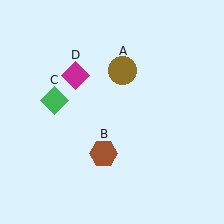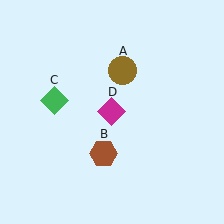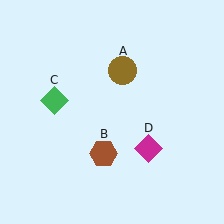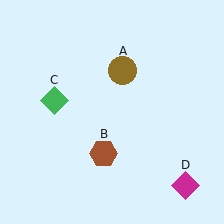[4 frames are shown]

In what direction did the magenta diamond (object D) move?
The magenta diamond (object D) moved down and to the right.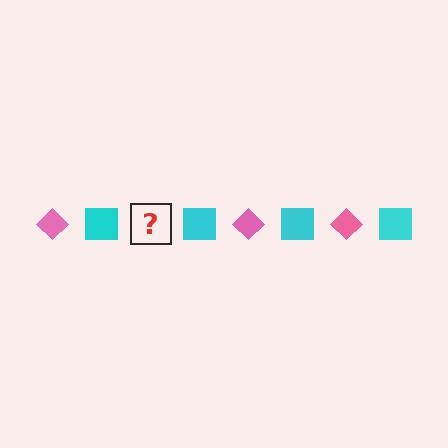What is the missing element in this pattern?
The missing element is a pink diamond.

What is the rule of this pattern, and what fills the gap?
The rule is that the pattern alternates between pink diamond and cyan square. The gap should be filled with a pink diamond.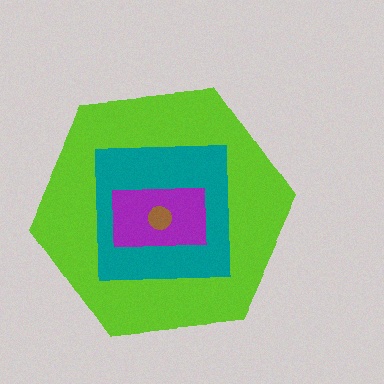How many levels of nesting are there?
4.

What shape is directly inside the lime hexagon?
The teal square.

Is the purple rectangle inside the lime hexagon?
Yes.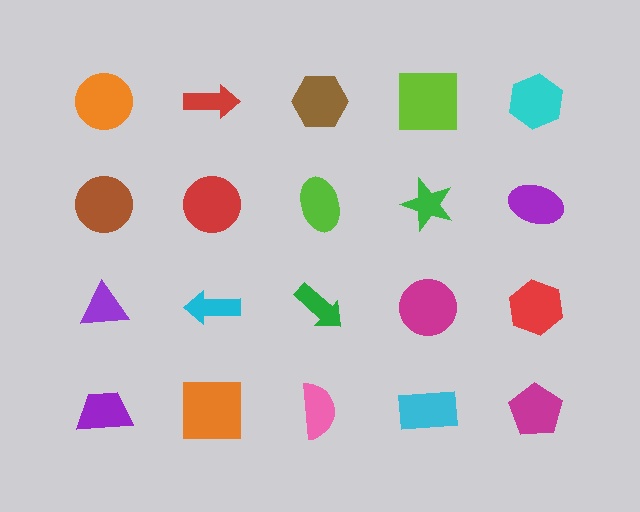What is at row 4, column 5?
A magenta pentagon.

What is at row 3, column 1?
A purple triangle.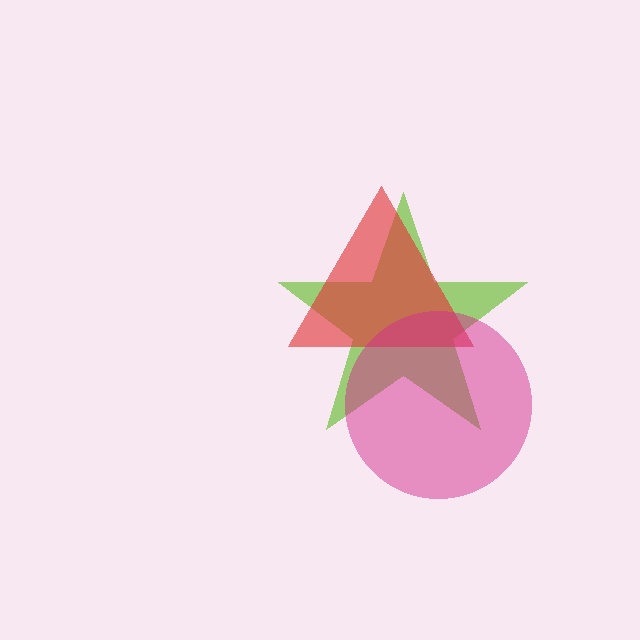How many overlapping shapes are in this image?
There are 3 overlapping shapes in the image.